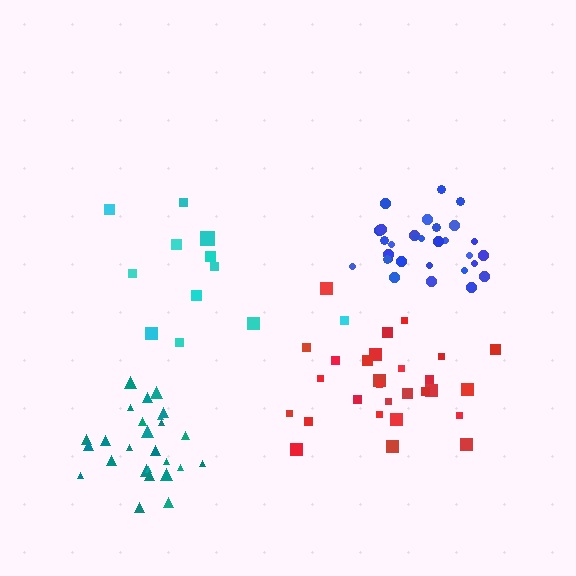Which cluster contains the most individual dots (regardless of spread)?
Blue (31).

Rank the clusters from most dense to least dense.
blue, teal, red, cyan.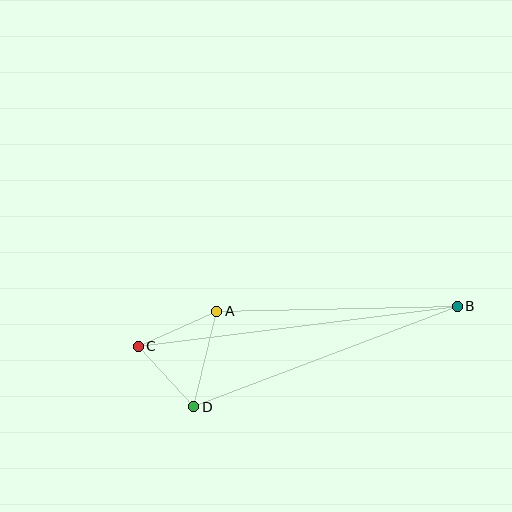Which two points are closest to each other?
Points C and D are closest to each other.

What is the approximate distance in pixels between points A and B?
The distance between A and B is approximately 241 pixels.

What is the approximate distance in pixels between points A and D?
The distance between A and D is approximately 98 pixels.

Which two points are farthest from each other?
Points B and C are farthest from each other.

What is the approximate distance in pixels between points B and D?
The distance between B and D is approximately 282 pixels.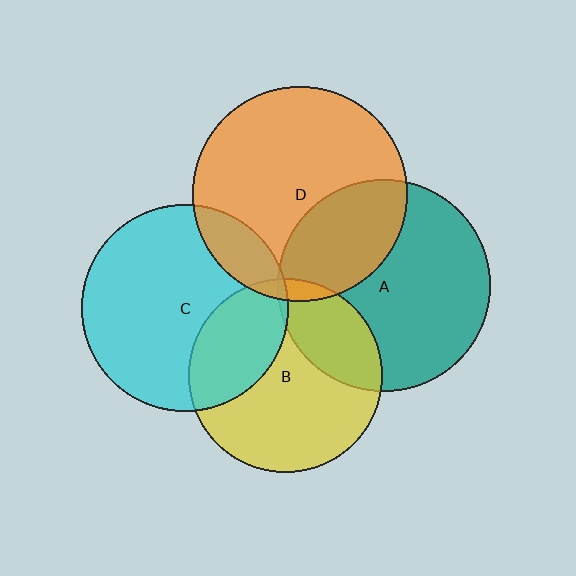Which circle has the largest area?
Circle D (orange).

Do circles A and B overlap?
Yes.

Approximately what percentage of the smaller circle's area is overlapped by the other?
Approximately 25%.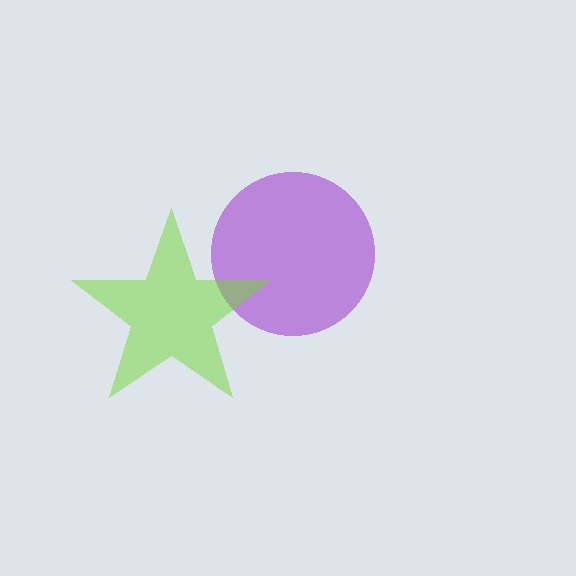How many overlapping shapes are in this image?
There are 2 overlapping shapes in the image.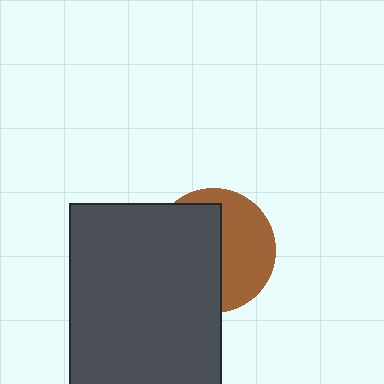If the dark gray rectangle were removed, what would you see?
You would see the complete brown circle.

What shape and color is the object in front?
The object in front is a dark gray rectangle.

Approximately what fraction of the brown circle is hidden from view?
Roughly 54% of the brown circle is hidden behind the dark gray rectangle.